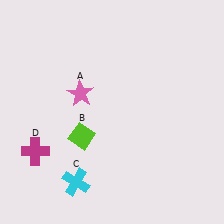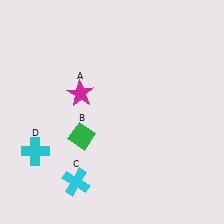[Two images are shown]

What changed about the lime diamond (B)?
In Image 1, B is lime. In Image 2, it changed to green.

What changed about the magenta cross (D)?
In Image 1, D is magenta. In Image 2, it changed to cyan.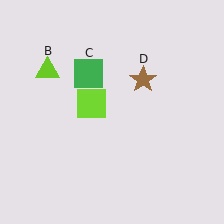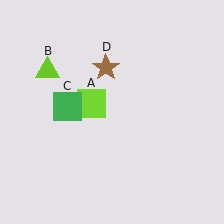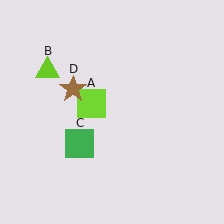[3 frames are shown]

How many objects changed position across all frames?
2 objects changed position: green square (object C), brown star (object D).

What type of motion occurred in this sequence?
The green square (object C), brown star (object D) rotated counterclockwise around the center of the scene.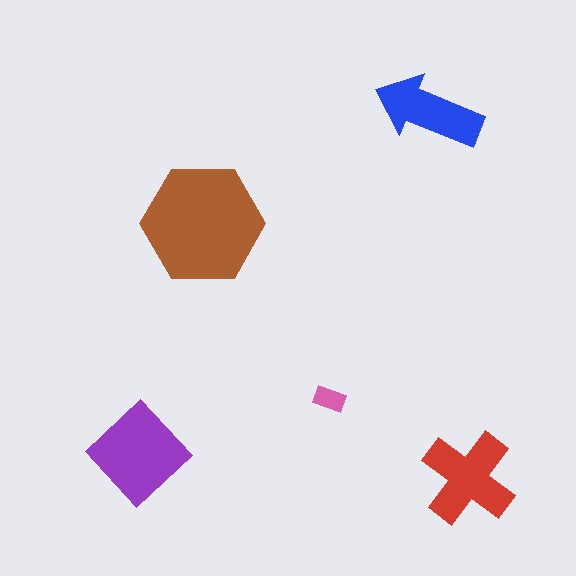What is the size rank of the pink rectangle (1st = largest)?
5th.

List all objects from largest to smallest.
The brown hexagon, the purple diamond, the red cross, the blue arrow, the pink rectangle.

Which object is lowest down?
The red cross is bottommost.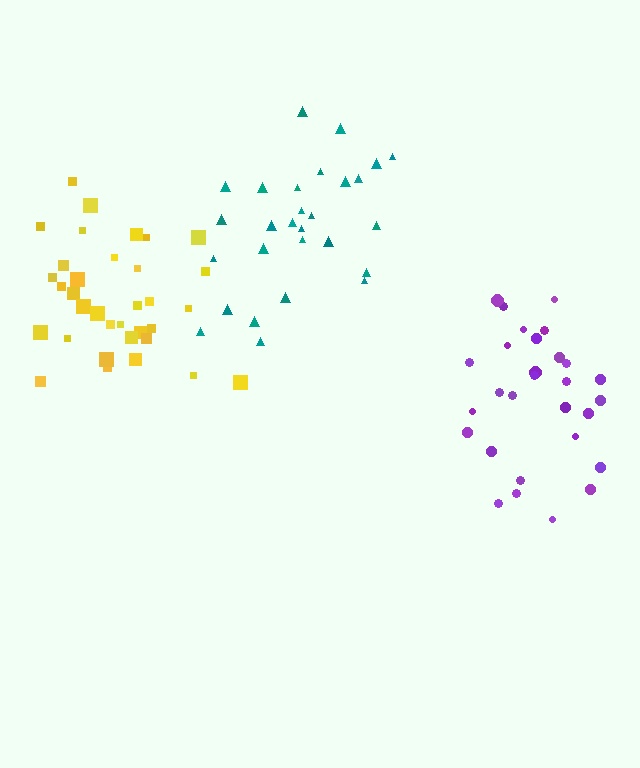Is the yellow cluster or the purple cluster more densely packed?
Yellow.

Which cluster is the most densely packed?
Yellow.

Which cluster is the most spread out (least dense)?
Teal.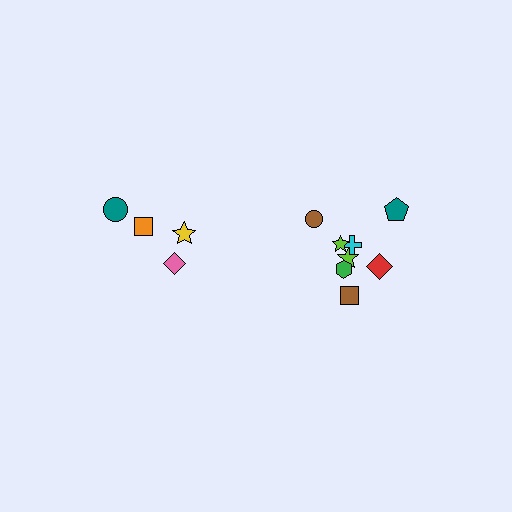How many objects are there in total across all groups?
There are 12 objects.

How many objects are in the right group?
There are 8 objects.